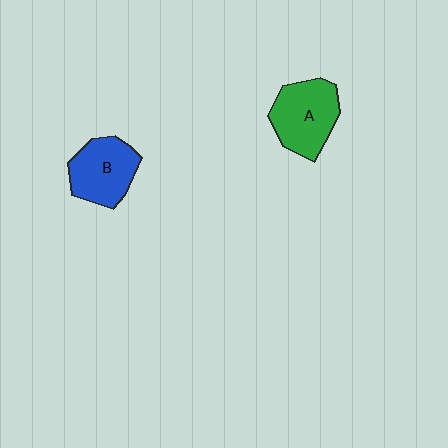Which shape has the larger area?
Shape A (green).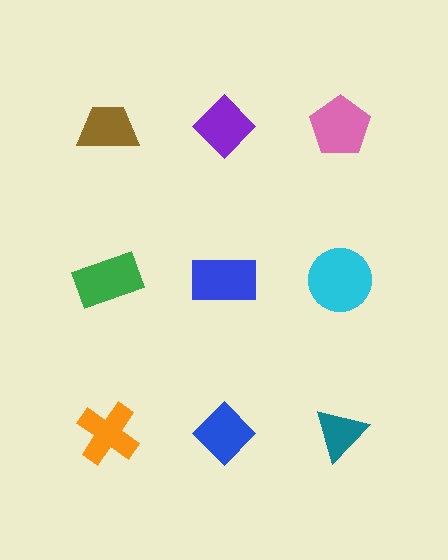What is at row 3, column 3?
A teal triangle.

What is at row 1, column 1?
A brown trapezoid.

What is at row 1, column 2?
A purple diamond.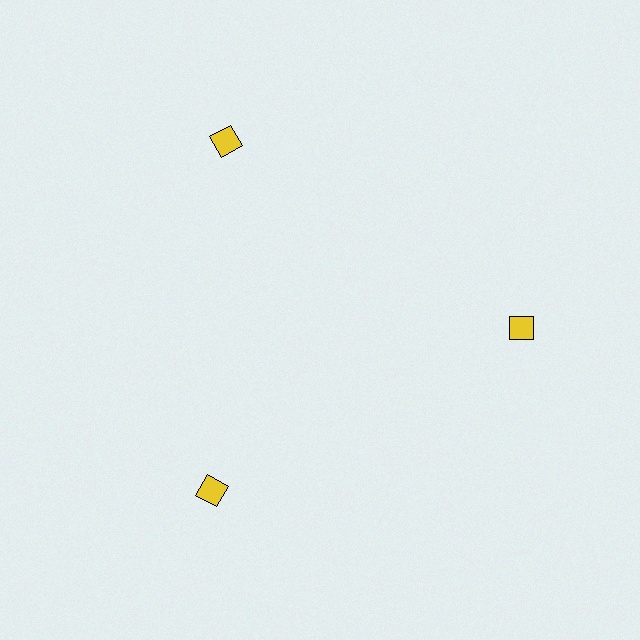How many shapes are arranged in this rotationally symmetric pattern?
There are 3 shapes, arranged in 3 groups of 1.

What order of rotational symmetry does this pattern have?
This pattern has 3-fold rotational symmetry.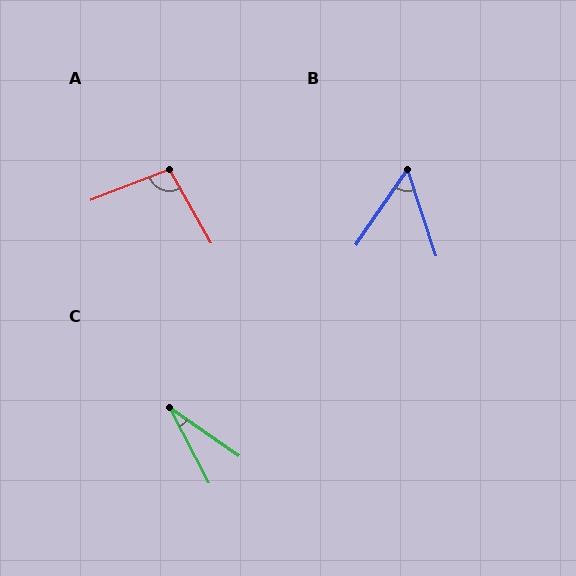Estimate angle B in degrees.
Approximately 53 degrees.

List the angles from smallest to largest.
C (28°), B (53°), A (98°).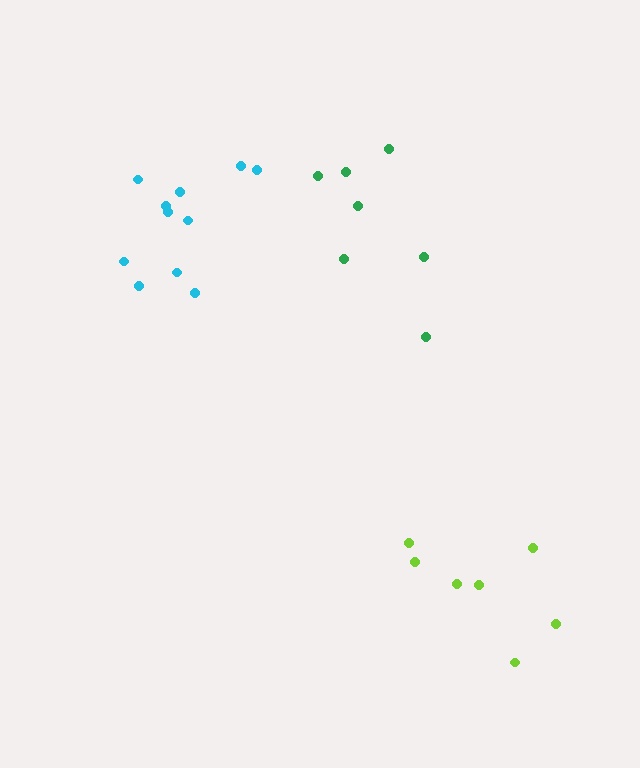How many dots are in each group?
Group 1: 7 dots, Group 2: 11 dots, Group 3: 7 dots (25 total).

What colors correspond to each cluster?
The clusters are colored: lime, cyan, green.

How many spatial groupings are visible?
There are 3 spatial groupings.